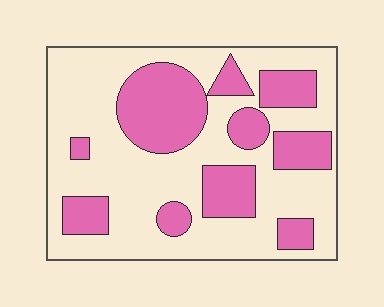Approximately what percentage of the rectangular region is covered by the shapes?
Approximately 35%.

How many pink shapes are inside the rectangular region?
10.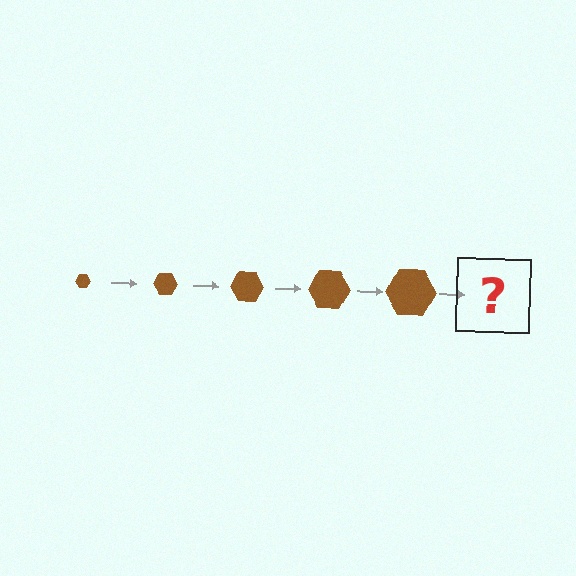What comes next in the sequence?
The next element should be a brown hexagon, larger than the previous one.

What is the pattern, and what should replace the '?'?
The pattern is that the hexagon gets progressively larger each step. The '?' should be a brown hexagon, larger than the previous one.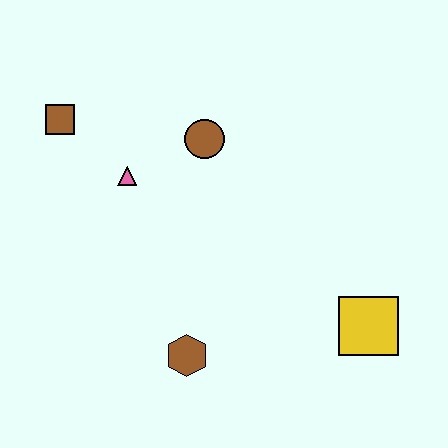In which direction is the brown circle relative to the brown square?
The brown circle is to the right of the brown square.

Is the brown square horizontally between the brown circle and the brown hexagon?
No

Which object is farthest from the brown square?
The yellow square is farthest from the brown square.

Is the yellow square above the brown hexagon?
Yes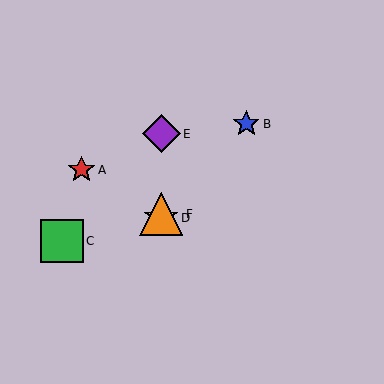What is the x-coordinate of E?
Object E is at x≈161.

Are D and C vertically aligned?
No, D is at x≈161 and C is at x≈62.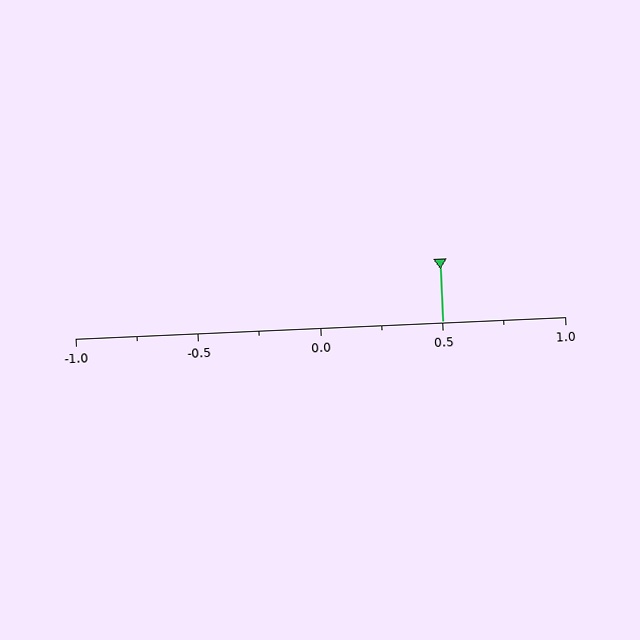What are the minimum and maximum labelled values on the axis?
The axis runs from -1.0 to 1.0.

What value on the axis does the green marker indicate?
The marker indicates approximately 0.5.